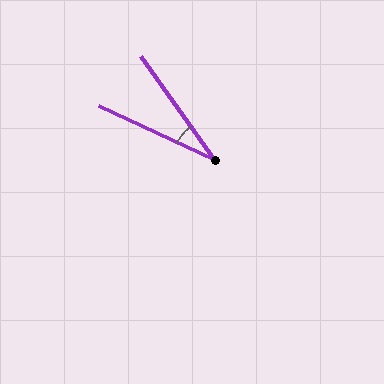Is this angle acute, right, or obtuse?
It is acute.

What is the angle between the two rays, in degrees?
Approximately 30 degrees.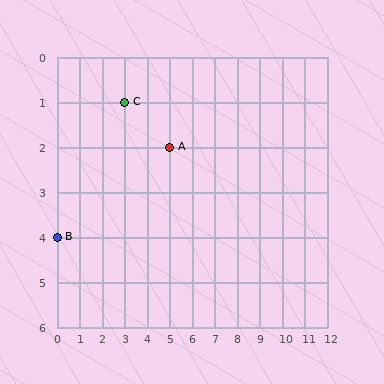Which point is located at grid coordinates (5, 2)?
Point A is at (5, 2).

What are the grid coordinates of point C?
Point C is at grid coordinates (3, 1).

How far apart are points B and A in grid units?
Points B and A are 5 columns and 2 rows apart (about 5.4 grid units diagonally).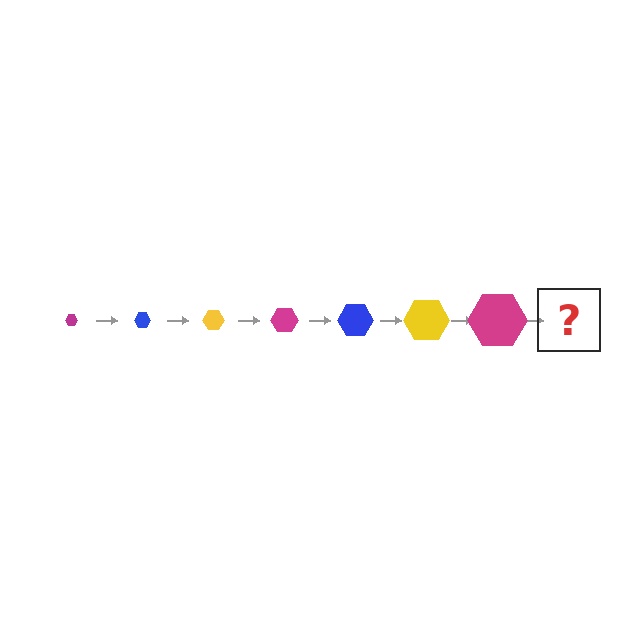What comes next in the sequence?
The next element should be a blue hexagon, larger than the previous one.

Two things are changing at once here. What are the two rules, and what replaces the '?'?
The two rules are that the hexagon grows larger each step and the color cycles through magenta, blue, and yellow. The '?' should be a blue hexagon, larger than the previous one.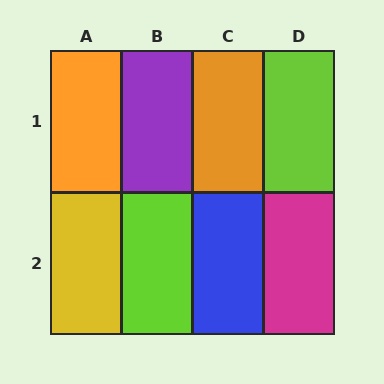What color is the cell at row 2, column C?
Blue.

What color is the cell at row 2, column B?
Lime.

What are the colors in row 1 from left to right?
Orange, purple, orange, lime.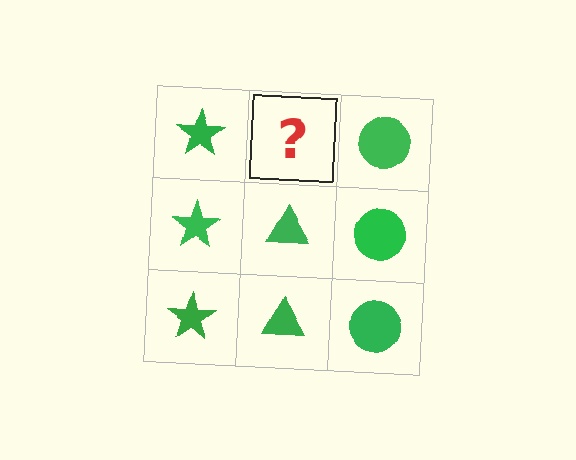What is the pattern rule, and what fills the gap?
The rule is that each column has a consistent shape. The gap should be filled with a green triangle.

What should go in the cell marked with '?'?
The missing cell should contain a green triangle.